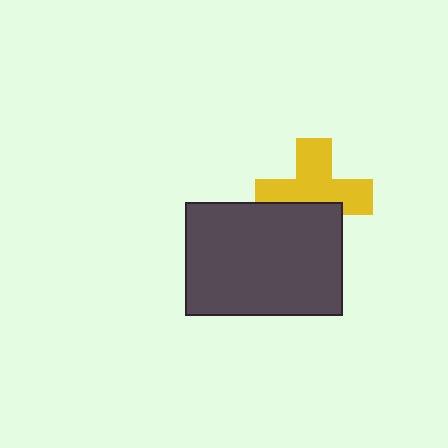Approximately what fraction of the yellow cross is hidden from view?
Roughly 37% of the yellow cross is hidden behind the dark gray rectangle.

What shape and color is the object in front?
The object in front is a dark gray rectangle.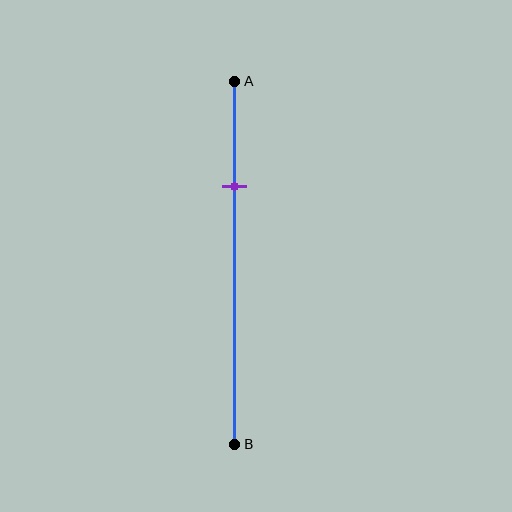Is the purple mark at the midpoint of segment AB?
No, the mark is at about 30% from A, not at the 50% midpoint.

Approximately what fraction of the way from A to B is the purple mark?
The purple mark is approximately 30% of the way from A to B.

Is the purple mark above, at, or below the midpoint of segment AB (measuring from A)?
The purple mark is above the midpoint of segment AB.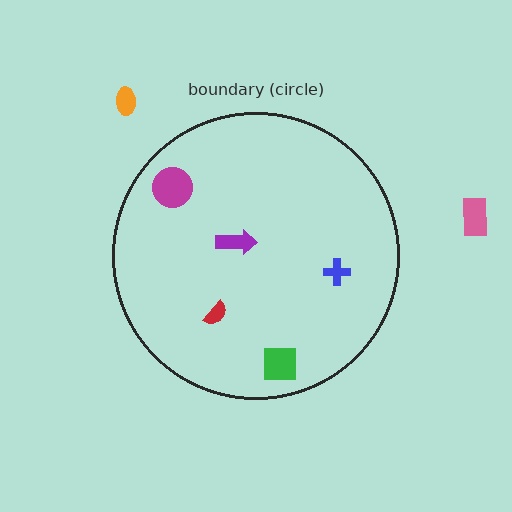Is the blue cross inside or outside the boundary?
Inside.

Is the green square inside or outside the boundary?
Inside.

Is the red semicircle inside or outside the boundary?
Inside.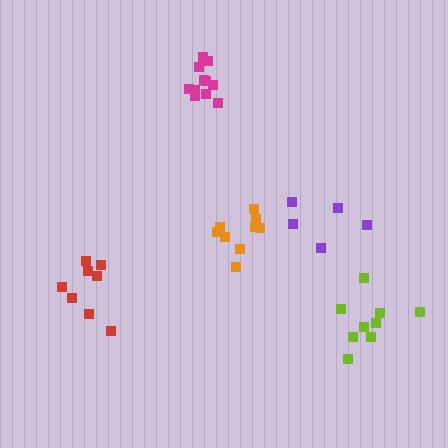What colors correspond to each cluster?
The clusters are colored: purple, orange, red, magenta, lime.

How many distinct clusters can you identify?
There are 5 distinct clusters.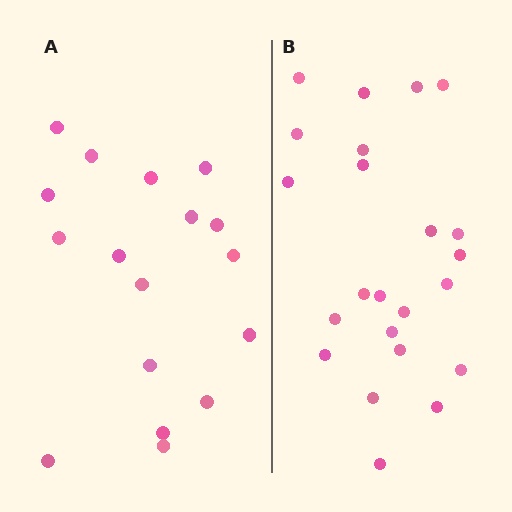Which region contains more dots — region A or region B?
Region B (the right region) has more dots.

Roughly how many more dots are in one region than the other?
Region B has about 6 more dots than region A.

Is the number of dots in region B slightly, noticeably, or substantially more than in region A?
Region B has noticeably more, but not dramatically so. The ratio is roughly 1.4 to 1.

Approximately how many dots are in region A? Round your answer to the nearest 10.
About 20 dots. (The exact count is 17, which rounds to 20.)